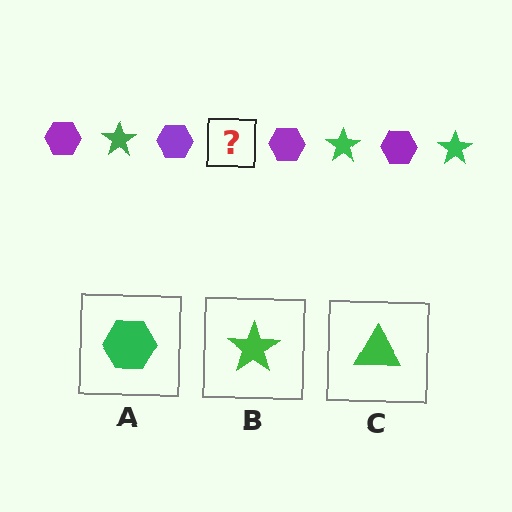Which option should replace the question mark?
Option B.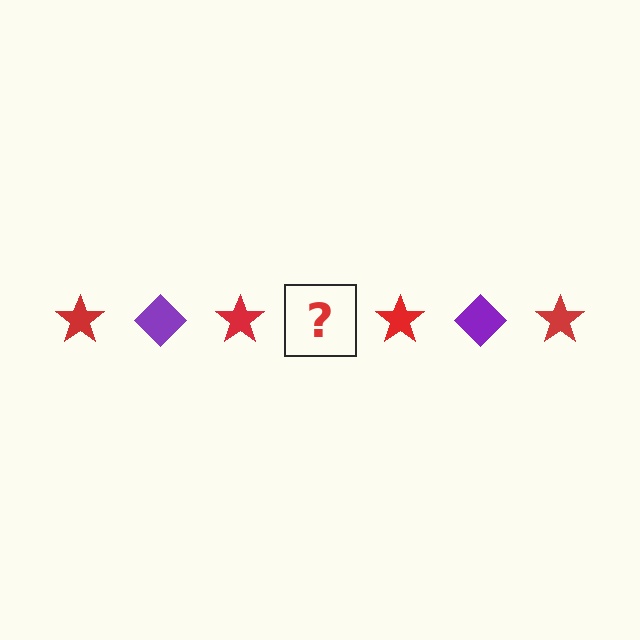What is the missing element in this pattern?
The missing element is a purple diamond.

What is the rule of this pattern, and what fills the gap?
The rule is that the pattern alternates between red star and purple diamond. The gap should be filled with a purple diamond.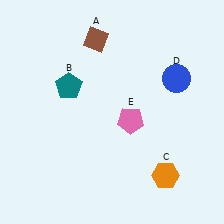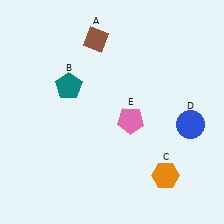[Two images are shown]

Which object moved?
The blue circle (D) moved down.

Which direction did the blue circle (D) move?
The blue circle (D) moved down.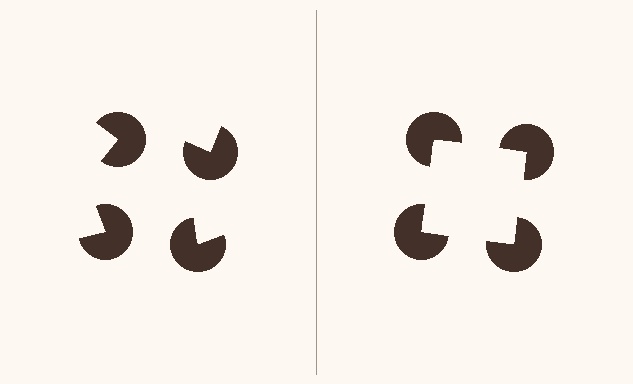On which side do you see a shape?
An illusory square appears on the right side. On the left side the wedge cuts are rotated, so no coherent shape forms.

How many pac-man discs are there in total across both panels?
8 — 4 on each side.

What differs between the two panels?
The pac-man discs are positioned identically on both sides; only the wedge orientations differ. On the right they align to a square; on the left they are misaligned.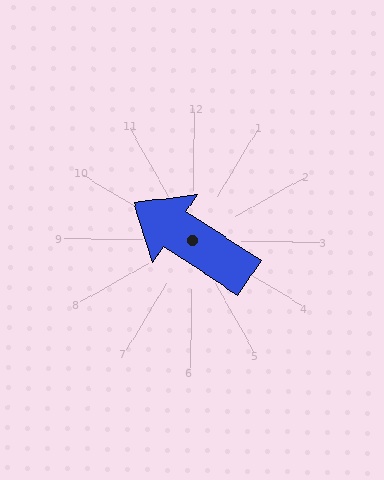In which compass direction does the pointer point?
Northwest.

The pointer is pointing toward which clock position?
Roughly 10 o'clock.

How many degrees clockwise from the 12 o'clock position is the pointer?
Approximately 302 degrees.